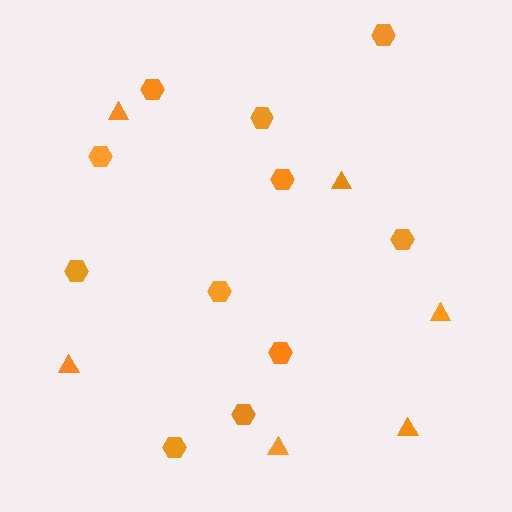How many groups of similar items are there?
There are 2 groups: one group of triangles (6) and one group of hexagons (11).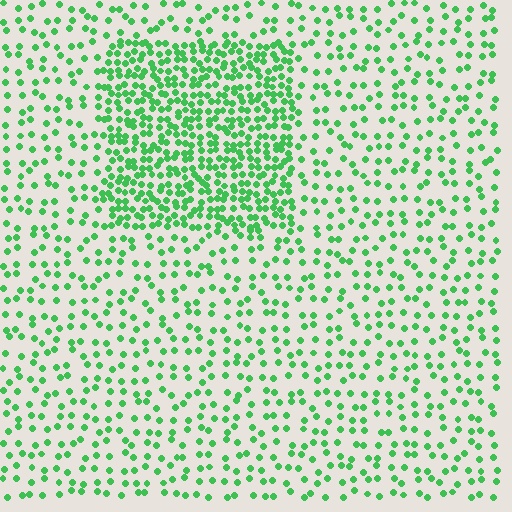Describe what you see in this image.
The image contains small green elements arranged at two different densities. A rectangle-shaped region is visible where the elements are more densely packed than the surrounding area.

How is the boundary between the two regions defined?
The boundary is defined by a change in element density (approximately 2.5x ratio). All elements are the same color, size, and shape.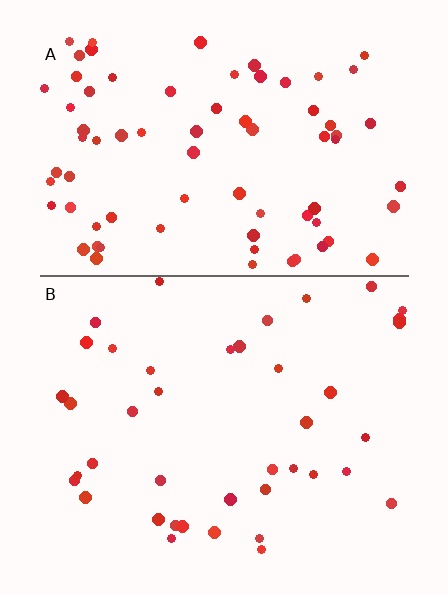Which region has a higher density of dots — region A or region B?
A (the top).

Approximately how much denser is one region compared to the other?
Approximately 1.8× — region A over region B.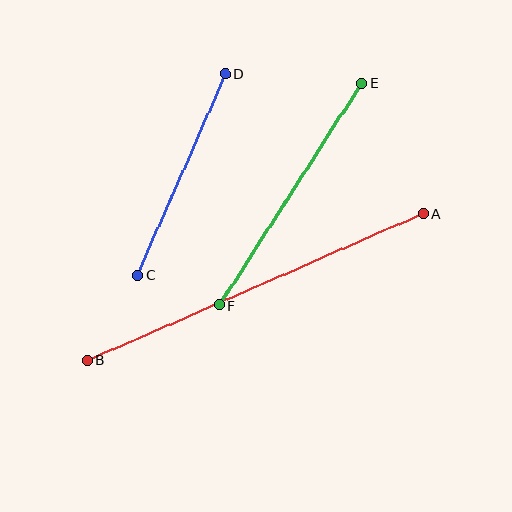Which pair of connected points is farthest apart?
Points A and B are farthest apart.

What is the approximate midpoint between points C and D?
The midpoint is at approximately (182, 174) pixels.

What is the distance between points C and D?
The distance is approximately 220 pixels.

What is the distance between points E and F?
The distance is approximately 264 pixels.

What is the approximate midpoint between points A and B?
The midpoint is at approximately (255, 287) pixels.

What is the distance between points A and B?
The distance is approximately 366 pixels.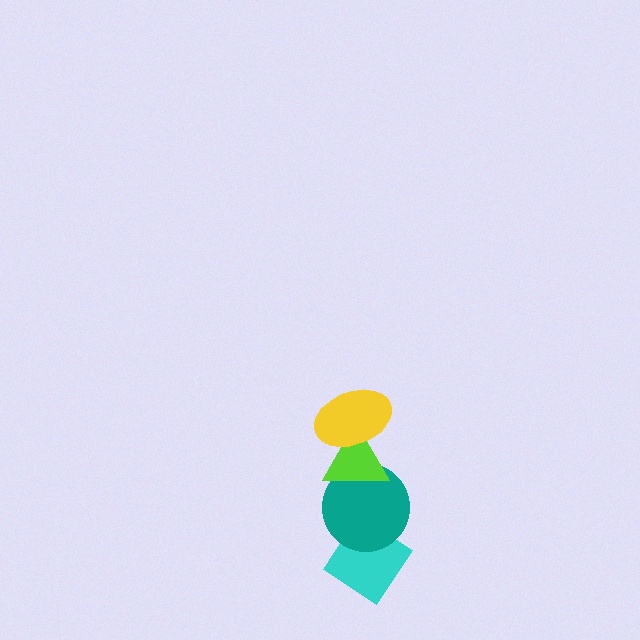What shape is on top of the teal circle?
The lime triangle is on top of the teal circle.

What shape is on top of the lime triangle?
The yellow ellipse is on top of the lime triangle.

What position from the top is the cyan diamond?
The cyan diamond is 4th from the top.